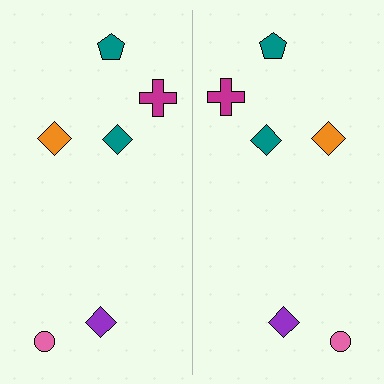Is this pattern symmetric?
Yes, this pattern has bilateral (reflection) symmetry.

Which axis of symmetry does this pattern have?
The pattern has a vertical axis of symmetry running through the center of the image.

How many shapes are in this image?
There are 12 shapes in this image.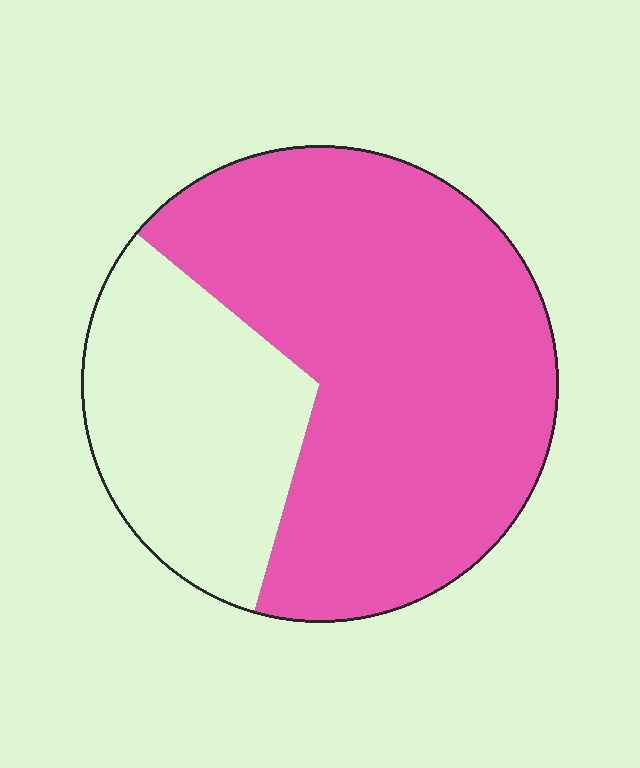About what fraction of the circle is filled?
About two thirds (2/3).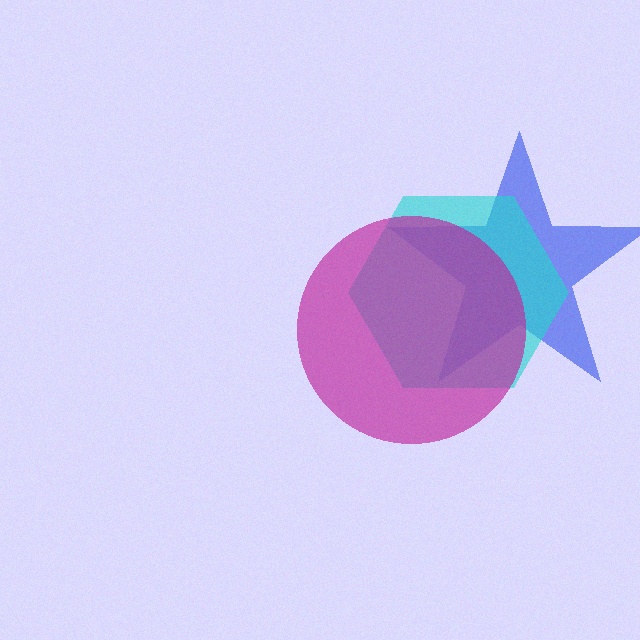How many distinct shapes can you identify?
There are 3 distinct shapes: a blue star, a cyan hexagon, a magenta circle.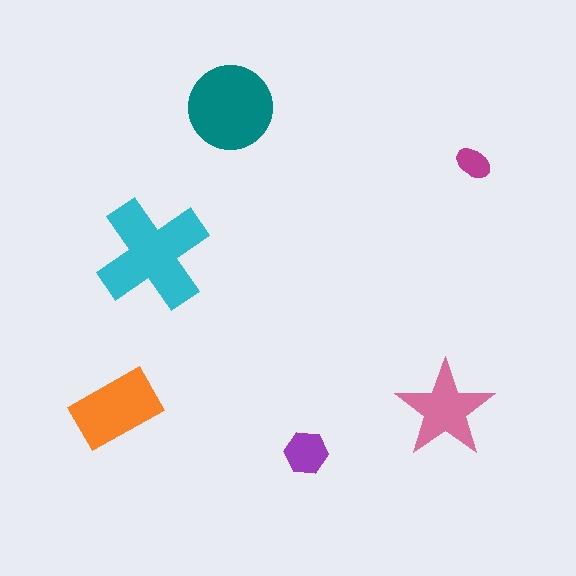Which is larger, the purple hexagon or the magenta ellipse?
The purple hexagon.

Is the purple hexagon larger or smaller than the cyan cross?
Smaller.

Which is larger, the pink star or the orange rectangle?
The orange rectangle.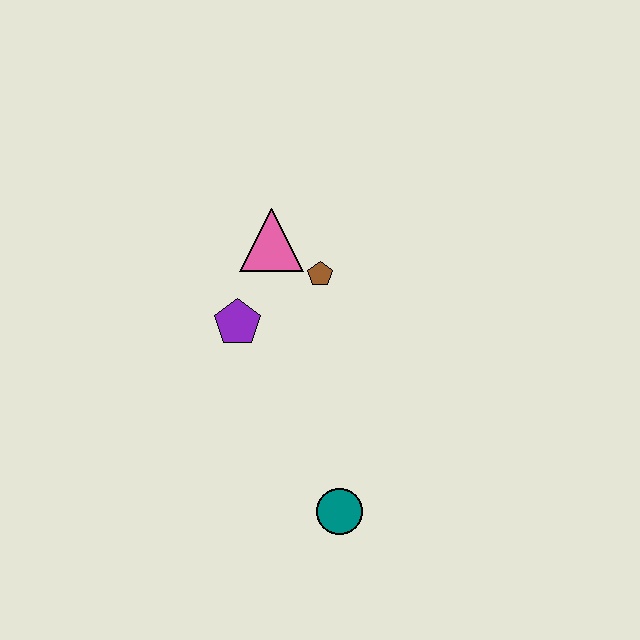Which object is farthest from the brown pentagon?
The teal circle is farthest from the brown pentagon.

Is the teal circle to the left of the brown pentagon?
No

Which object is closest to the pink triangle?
The brown pentagon is closest to the pink triangle.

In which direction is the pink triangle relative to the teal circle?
The pink triangle is above the teal circle.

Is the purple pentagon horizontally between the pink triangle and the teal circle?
No